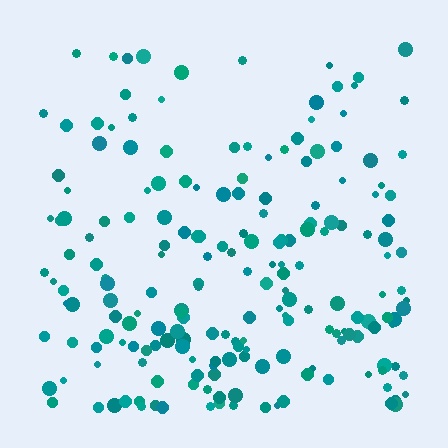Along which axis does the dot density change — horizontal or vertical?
Vertical.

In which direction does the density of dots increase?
From top to bottom, with the bottom side densest.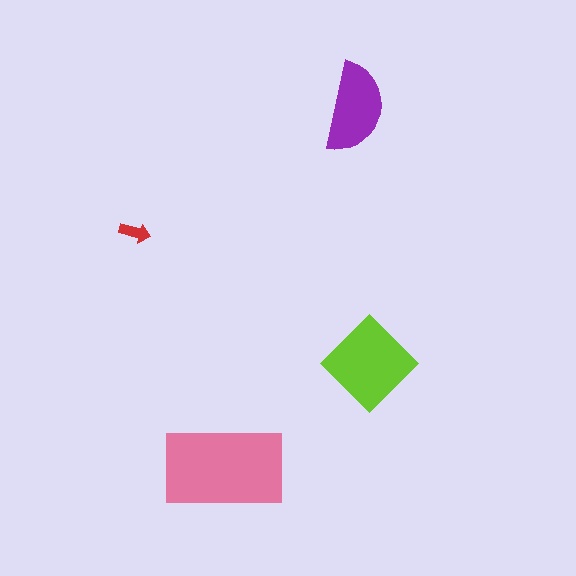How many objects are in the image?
There are 4 objects in the image.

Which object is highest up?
The purple semicircle is topmost.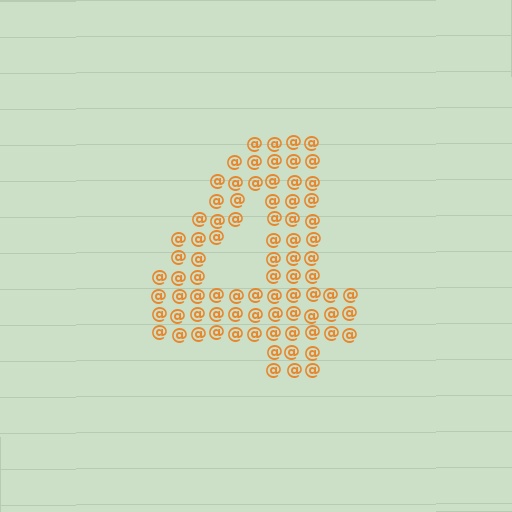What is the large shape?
The large shape is the digit 4.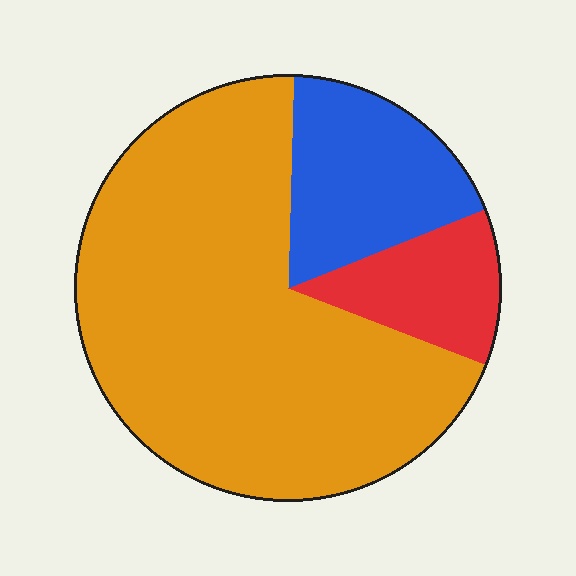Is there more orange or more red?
Orange.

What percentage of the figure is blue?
Blue covers about 20% of the figure.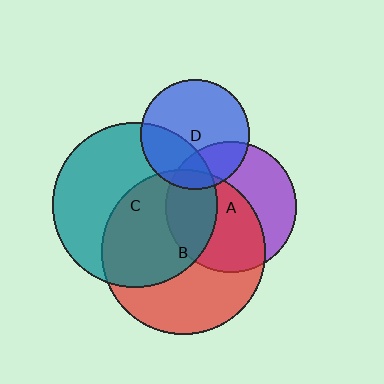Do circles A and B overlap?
Yes.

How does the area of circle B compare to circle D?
Approximately 2.2 times.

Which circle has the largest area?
Circle C (teal).